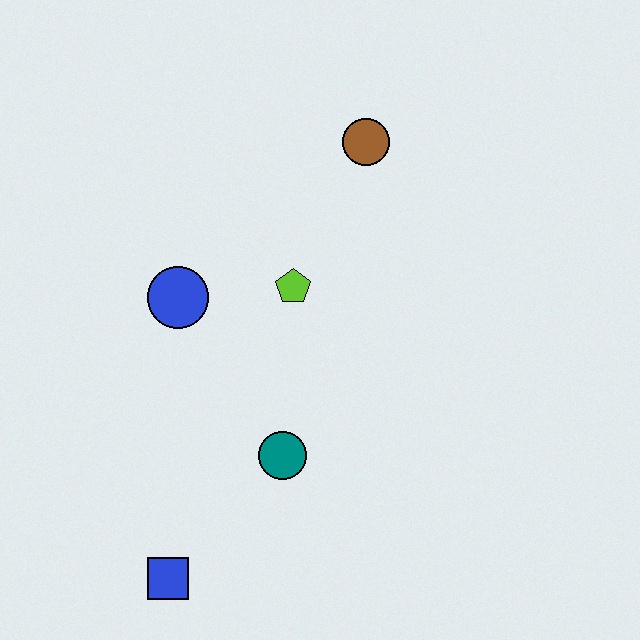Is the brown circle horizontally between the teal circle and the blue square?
No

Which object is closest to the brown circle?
The lime pentagon is closest to the brown circle.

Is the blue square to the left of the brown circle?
Yes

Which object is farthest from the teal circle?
The brown circle is farthest from the teal circle.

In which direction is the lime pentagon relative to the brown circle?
The lime pentagon is below the brown circle.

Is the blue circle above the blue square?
Yes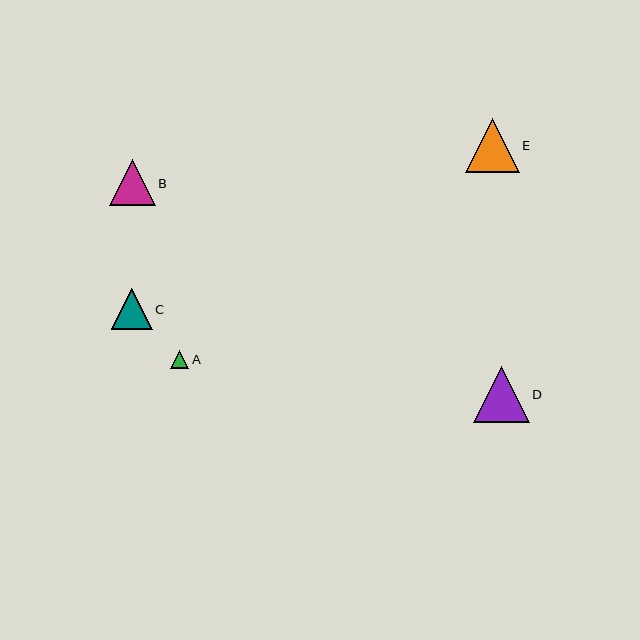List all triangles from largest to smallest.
From largest to smallest: D, E, B, C, A.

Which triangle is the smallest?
Triangle A is the smallest with a size of approximately 18 pixels.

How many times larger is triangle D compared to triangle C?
Triangle D is approximately 1.4 times the size of triangle C.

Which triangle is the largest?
Triangle D is the largest with a size of approximately 56 pixels.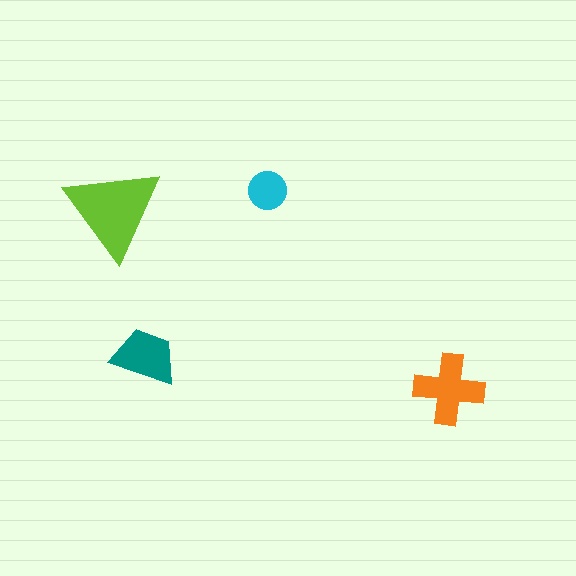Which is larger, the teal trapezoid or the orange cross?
The orange cross.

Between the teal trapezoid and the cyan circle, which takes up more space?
The teal trapezoid.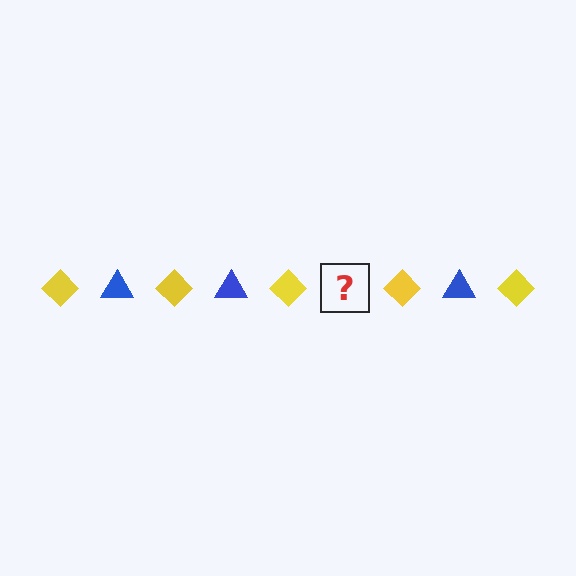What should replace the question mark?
The question mark should be replaced with a blue triangle.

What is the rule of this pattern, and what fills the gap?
The rule is that the pattern alternates between yellow diamond and blue triangle. The gap should be filled with a blue triangle.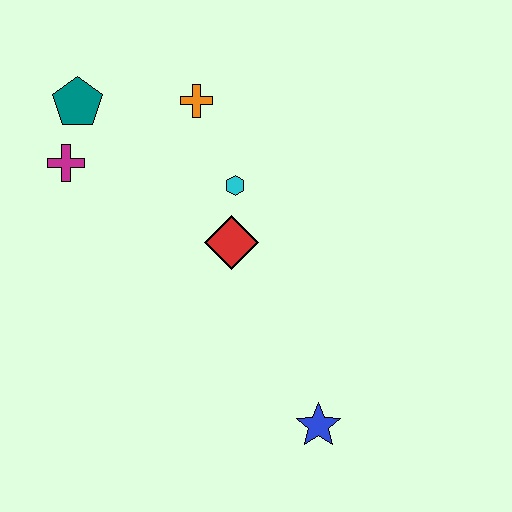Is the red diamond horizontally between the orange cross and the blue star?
Yes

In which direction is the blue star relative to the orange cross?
The blue star is below the orange cross.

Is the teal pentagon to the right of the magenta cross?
Yes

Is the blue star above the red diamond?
No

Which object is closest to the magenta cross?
The teal pentagon is closest to the magenta cross.